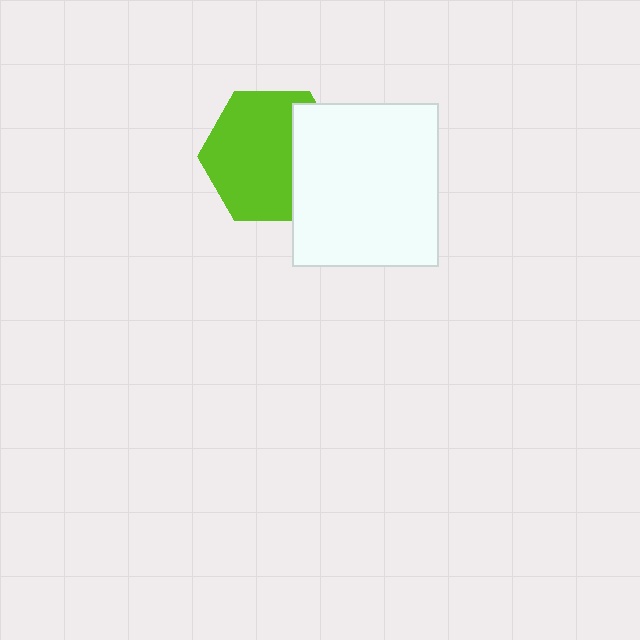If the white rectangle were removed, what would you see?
You would see the complete lime hexagon.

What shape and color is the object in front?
The object in front is a white rectangle.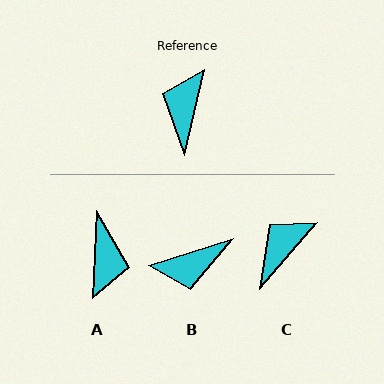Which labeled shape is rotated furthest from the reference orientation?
A, about 169 degrees away.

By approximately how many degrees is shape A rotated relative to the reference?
Approximately 169 degrees clockwise.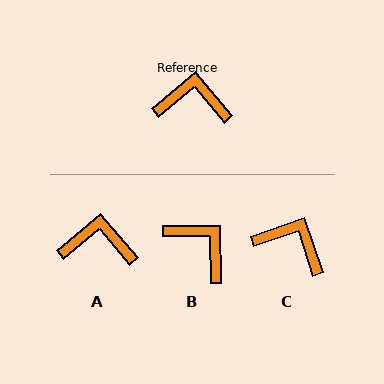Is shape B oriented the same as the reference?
No, it is off by about 40 degrees.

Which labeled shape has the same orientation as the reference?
A.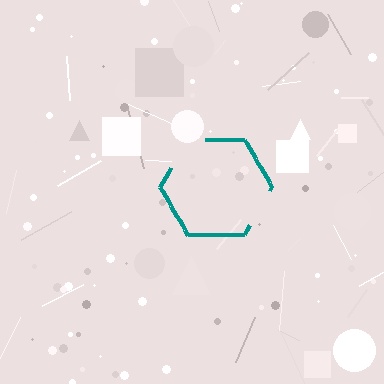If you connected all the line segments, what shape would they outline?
They would outline a hexagon.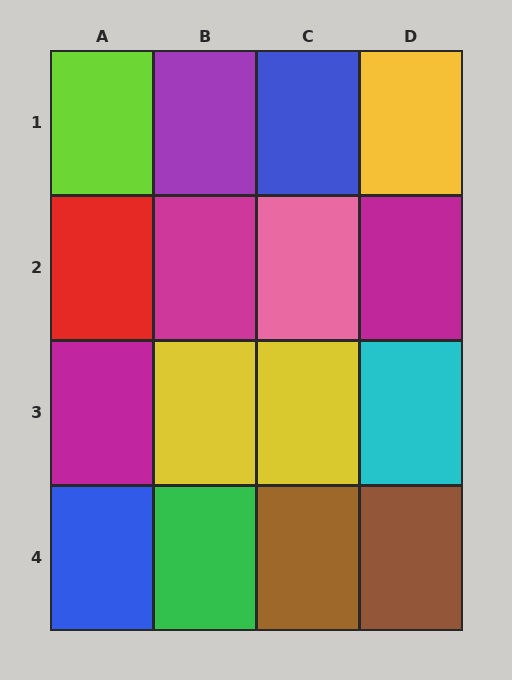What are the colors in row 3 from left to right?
Magenta, yellow, yellow, cyan.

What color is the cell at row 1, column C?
Blue.